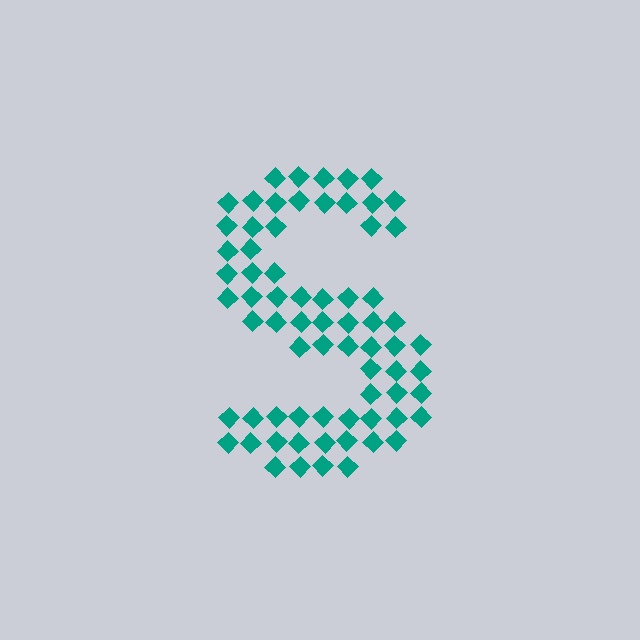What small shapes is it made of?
It is made of small diamonds.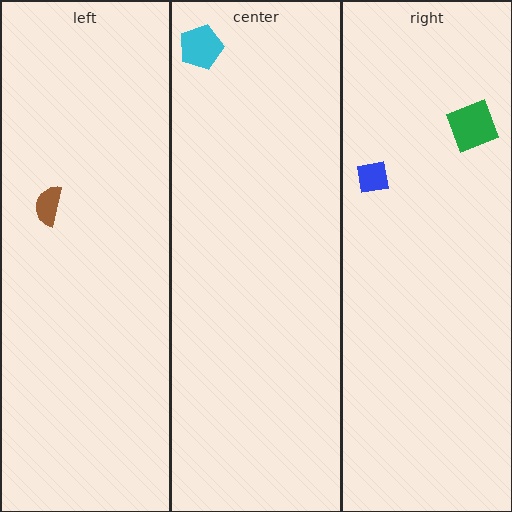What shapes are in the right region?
The blue square, the green square.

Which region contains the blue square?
The right region.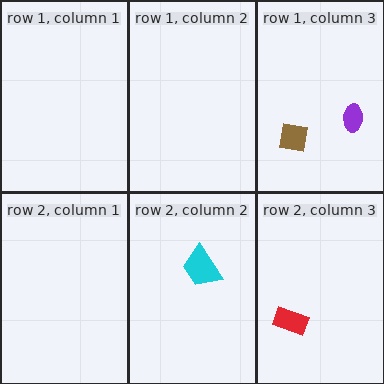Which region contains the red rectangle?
The row 2, column 3 region.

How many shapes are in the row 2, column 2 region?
1.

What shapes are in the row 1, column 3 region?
The purple ellipse, the brown square.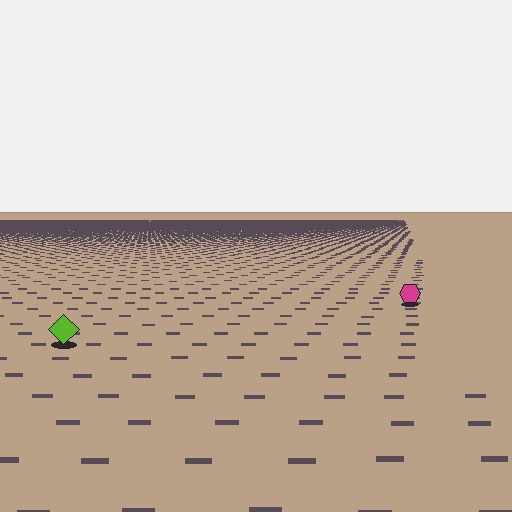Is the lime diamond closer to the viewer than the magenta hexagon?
Yes. The lime diamond is closer — you can tell from the texture gradient: the ground texture is coarser near it.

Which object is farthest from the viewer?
The magenta hexagon is farthest from the viewer. It appears smaller and the ground texture around it is denser.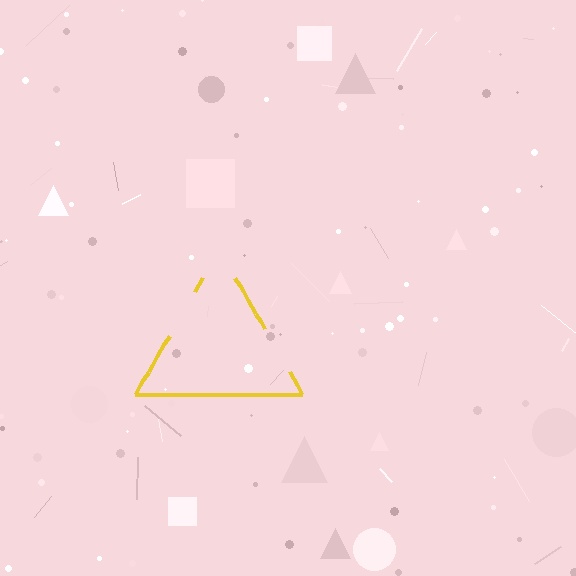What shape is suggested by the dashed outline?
The dashed outline suggests a triangle.